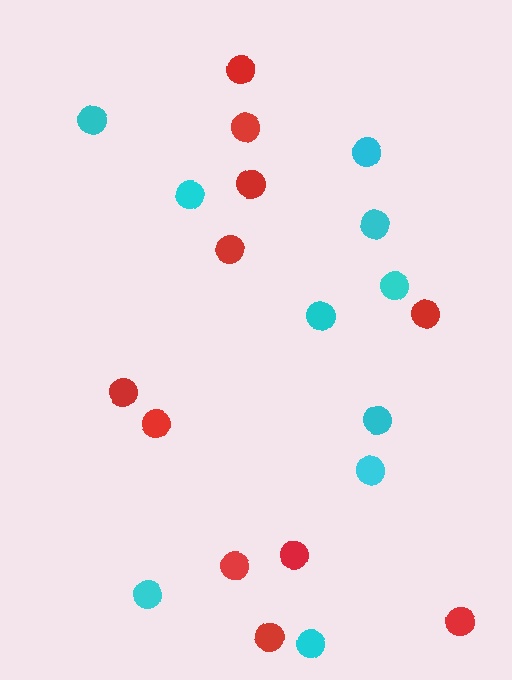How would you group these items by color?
There are 2 groups: one group of cyan circles (10) and one group of red circles (11).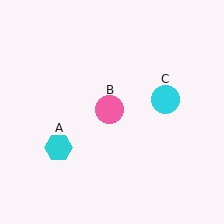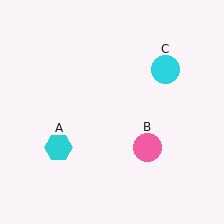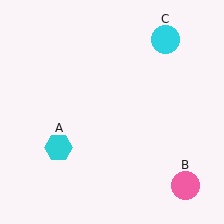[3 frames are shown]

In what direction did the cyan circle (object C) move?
The cyan circle (object C) moved up.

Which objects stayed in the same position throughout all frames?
Cyan hexagon (object A) remained stationary.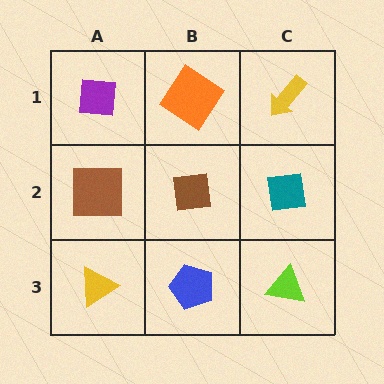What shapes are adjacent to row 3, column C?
A teal square (row 2, column C), a blue pentagon (row 3, column B).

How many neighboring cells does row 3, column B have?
3.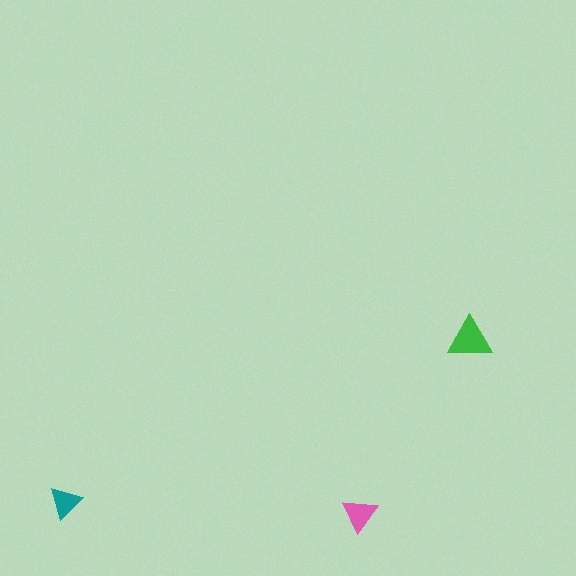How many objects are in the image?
There are 3 objects in the image.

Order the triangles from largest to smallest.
the green one, the pink one, the teal one.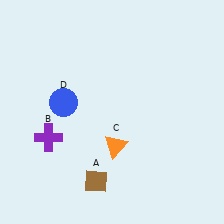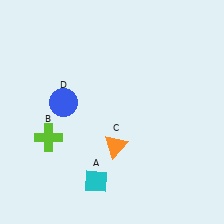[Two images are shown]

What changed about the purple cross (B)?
In Image 1, B is purple. In Image 2, it changed to lime.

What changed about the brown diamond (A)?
In Image 1, A is brown. In Image 2, it changed to cyan.